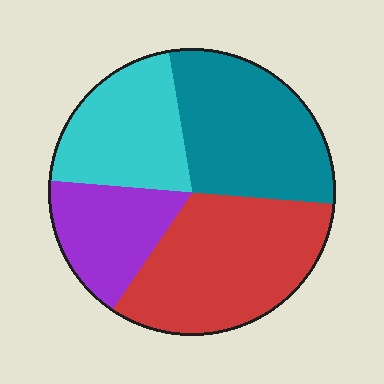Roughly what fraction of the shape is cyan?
Cyan covers about 20% of the shape.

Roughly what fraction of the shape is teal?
Teal takes up between a quarter and a half of the shape.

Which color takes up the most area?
Red, at roughly 35%.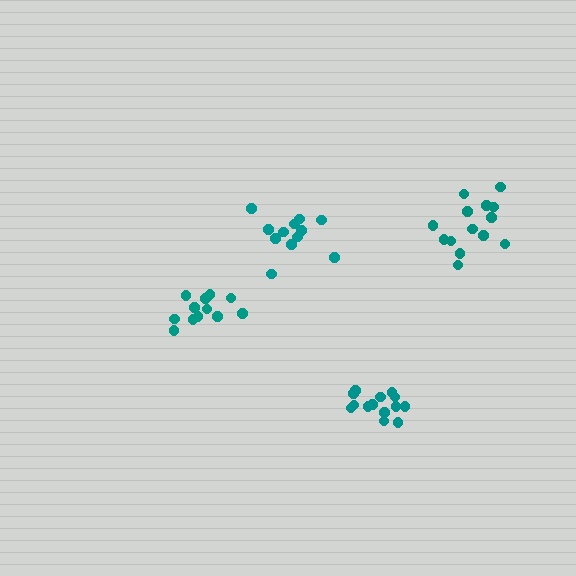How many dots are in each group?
Group 1: 12 dots, Group 2: 12 dots, Group 3: 14 dots, Group 4: 14 dots (52 total).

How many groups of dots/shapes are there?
There are 4 groups.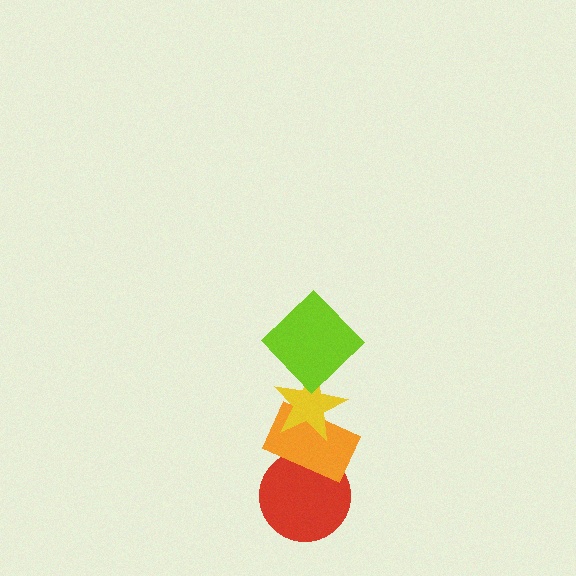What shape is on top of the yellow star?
The lime diamond is on top of the yellow star.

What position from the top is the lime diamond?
The lime diamond is 1st from the top.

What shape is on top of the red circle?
The orange rectangle is on top of the red circle.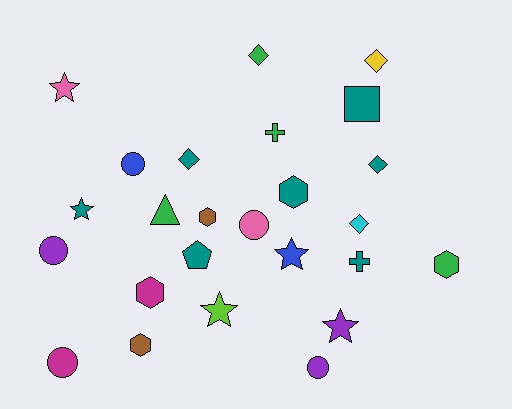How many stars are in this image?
There are 5 stars.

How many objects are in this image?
There are 25 objects.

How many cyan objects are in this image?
There is 1 cyan object.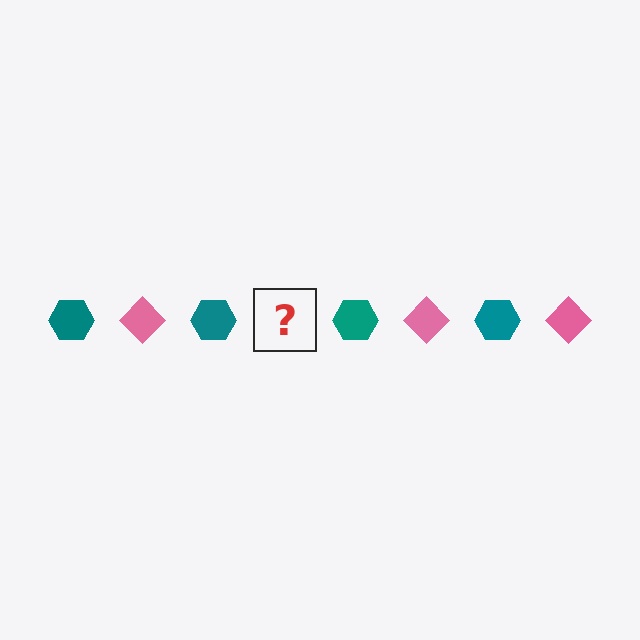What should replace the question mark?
The question mark should be replaced with a pink diamond.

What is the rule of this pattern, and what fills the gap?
The rule is that the pattern alternates between teal hexagon and pink diamond. The gap should be filled with a pink diamond.